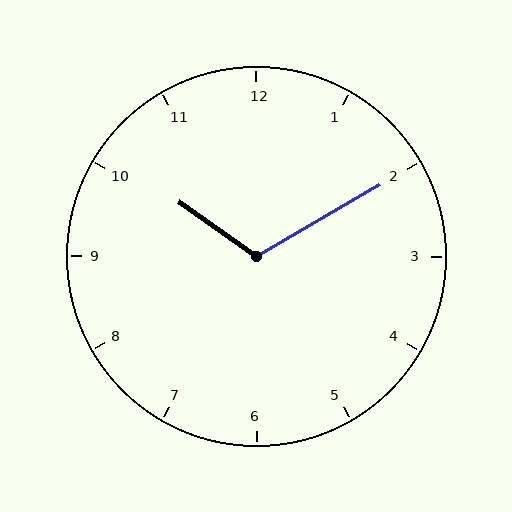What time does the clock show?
10:10.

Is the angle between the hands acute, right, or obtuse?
It is obtuse.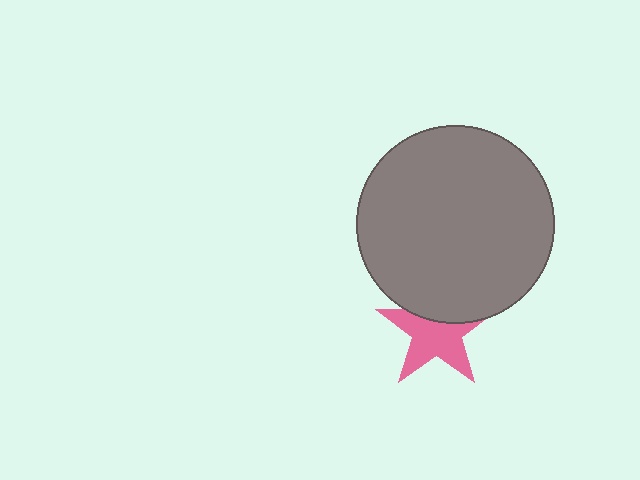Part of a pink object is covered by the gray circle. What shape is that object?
It is a star.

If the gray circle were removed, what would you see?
You would see the complete pink star.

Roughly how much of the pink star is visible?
Most of it is visible (roughly 66%).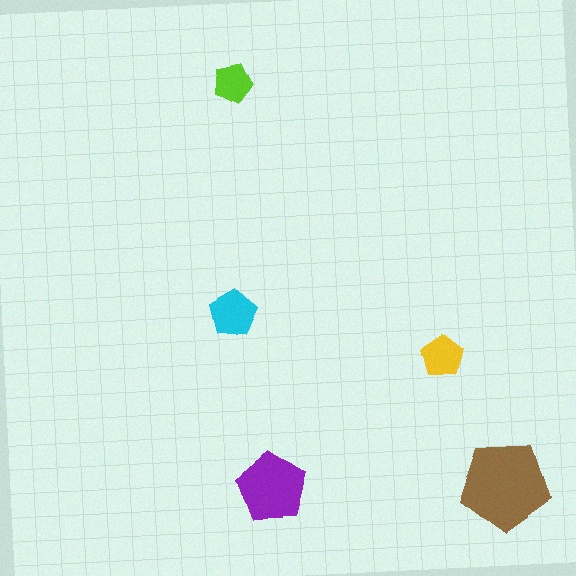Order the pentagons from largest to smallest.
the brown one, the purple one, the cyan one, the yellow one, the lime one.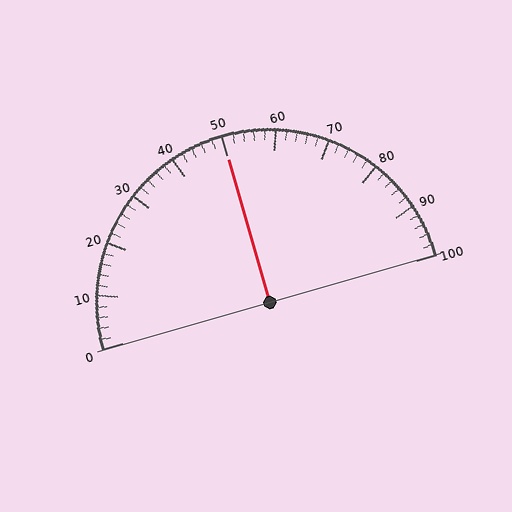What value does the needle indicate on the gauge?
The needle indicates approximately 50.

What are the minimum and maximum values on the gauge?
The gauge ranges from 0 to 100.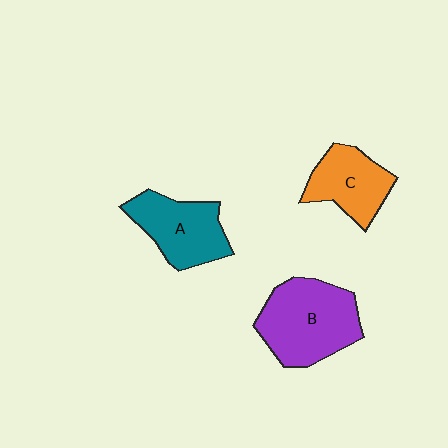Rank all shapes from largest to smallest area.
From largest to smallest: B (purple), A (teal), C (orange).